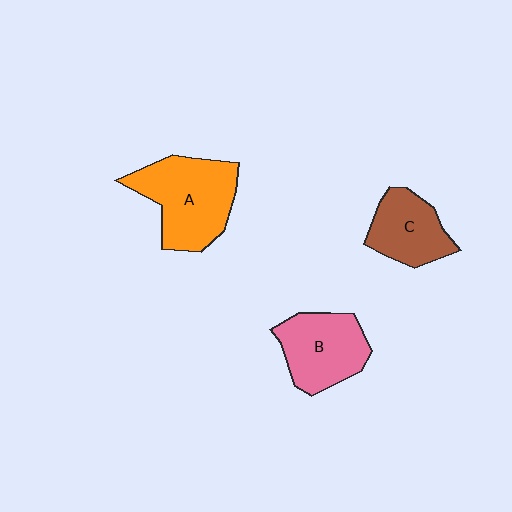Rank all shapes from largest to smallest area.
From largest to smallest: A (orange), B (pink), C (brown).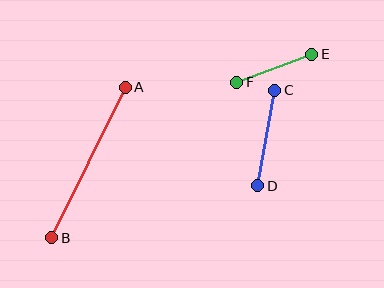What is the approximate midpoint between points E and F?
The midpoint is at approximately (274, 68) pixels.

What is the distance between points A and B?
The distance is approximately 168 pixels.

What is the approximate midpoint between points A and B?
The midpoint is at approximately (89, 163) pixels.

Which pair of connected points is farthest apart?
Points A and B are farthest apart.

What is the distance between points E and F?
The distance is approximately 80 pixels.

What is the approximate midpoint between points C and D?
The midpoint is at approximately (266, 138) pixels.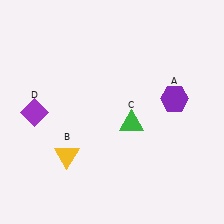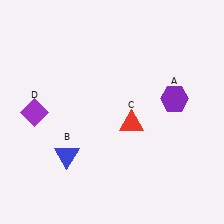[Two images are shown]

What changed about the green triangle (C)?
In Image 1, C is green. In Image 2, it changed to red.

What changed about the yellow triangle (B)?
In Image 1, B is yellow. In Image 2, it changed to blue.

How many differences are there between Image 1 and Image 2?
There are 2 differences between the two images.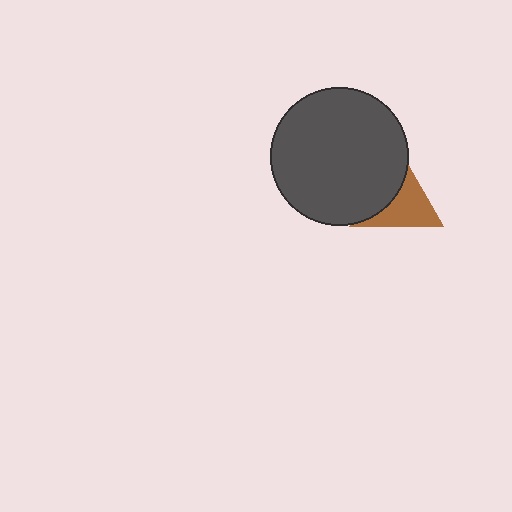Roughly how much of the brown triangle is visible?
About half of it is visible (roughly 55%).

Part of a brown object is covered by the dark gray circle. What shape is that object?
It is a triangle.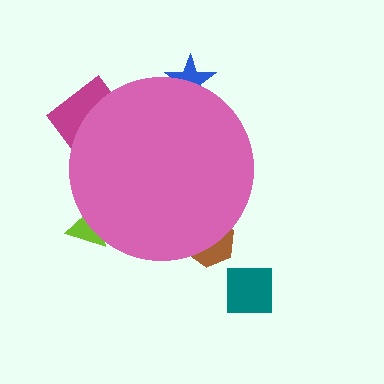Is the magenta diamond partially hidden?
Yes, the magenta diamond is partially hidden behind the pink circle.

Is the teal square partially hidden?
No, the teal square is fully visible.